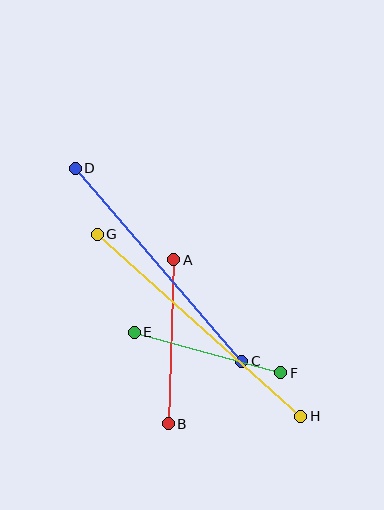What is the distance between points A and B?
The distance is approximately 164 pixels.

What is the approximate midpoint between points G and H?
The midpoint is at approximately (199, 325) pixels.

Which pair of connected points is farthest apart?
Points G and H are farthest apart.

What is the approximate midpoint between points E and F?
The midpoint is at approximately (207, 353) pixels.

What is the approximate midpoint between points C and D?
The midpoint is at approximately (159, 265) pixels.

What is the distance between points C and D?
The distance is approximately 255 pixels.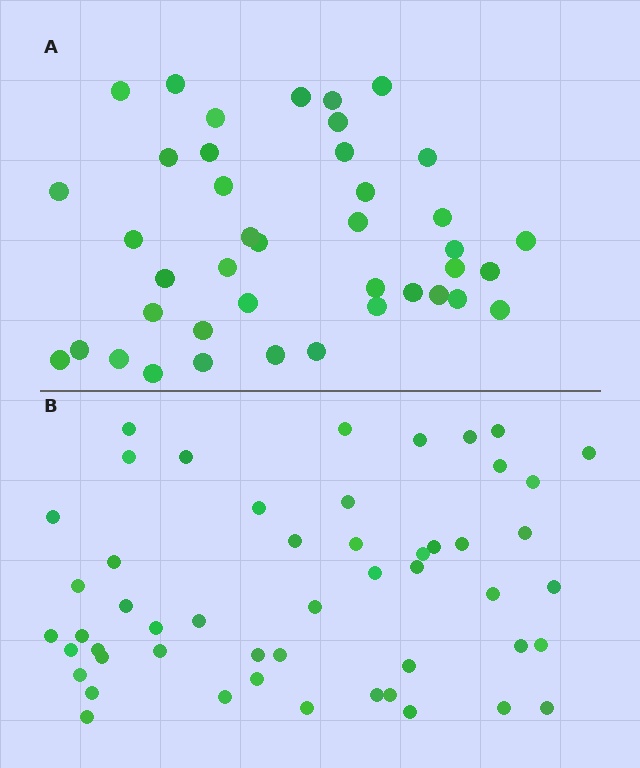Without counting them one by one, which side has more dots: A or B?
Region B (the bottom region) has more dots.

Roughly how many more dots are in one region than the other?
Region B has roughly 10 or so more dots than region A.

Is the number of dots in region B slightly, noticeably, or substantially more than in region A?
Region B has only slightly more — the two regions are fairly close. The ratio is roughly 1.2 to 1.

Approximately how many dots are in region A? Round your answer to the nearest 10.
About 40 dots. (The exact count is 41, which rounds to 40.)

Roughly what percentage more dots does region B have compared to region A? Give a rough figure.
About 25% more.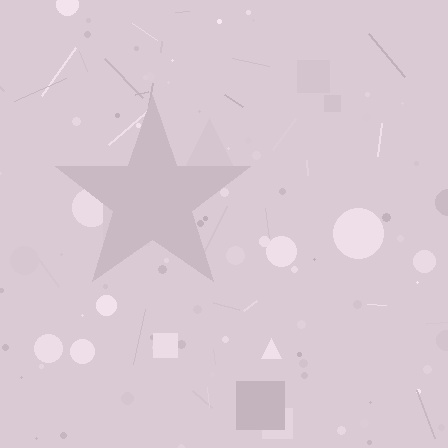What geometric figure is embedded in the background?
A star is embedded in the background.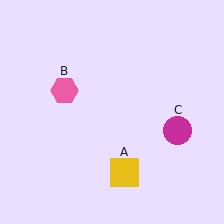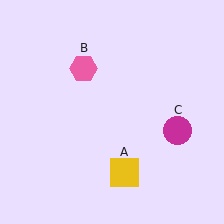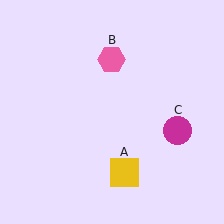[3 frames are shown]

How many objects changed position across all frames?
1 object changed position: pink hexagon (object B).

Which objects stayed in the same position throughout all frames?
Yellow square (object A) and magenta circle (object C) remained stationary.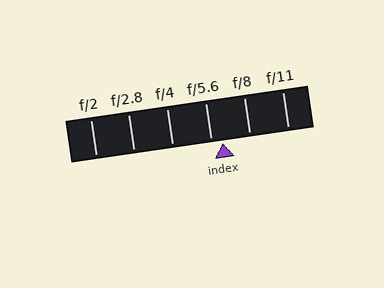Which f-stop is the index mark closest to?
The index mark is closest to f/5.6.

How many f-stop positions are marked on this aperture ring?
There are 6 f-stop positions marked.